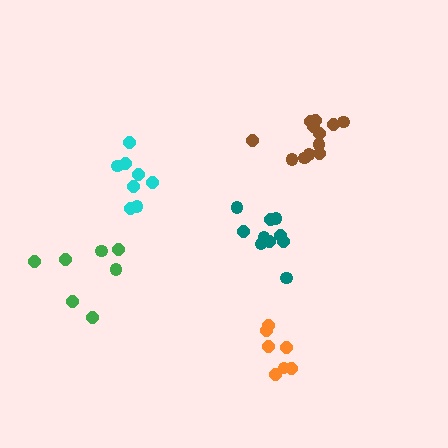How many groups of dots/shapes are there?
There are 5 groups.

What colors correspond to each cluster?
The clusters are colored: green, brown, teal, cyan, orange.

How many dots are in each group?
Group 1: 7 dots, Group 2: 12 dots, Group 3: 10 dots, Group 4: 8 dots, Group 5: 7 dots (44 total).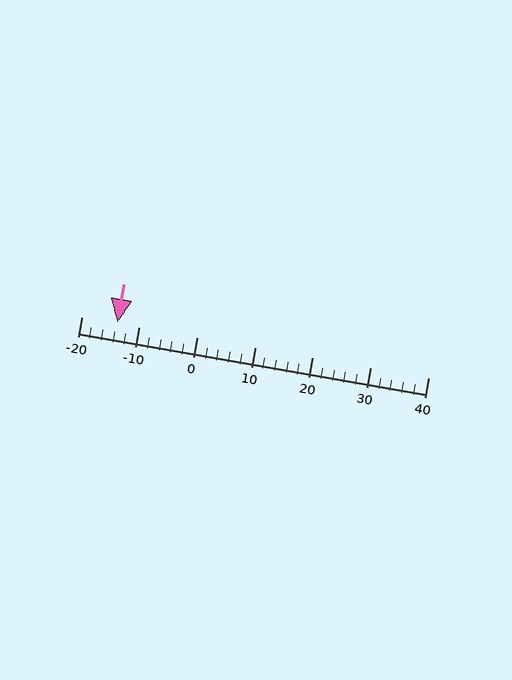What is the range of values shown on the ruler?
The ruler shows values from -20 to 40.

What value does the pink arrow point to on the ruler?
The pink arrow points to approximately -14.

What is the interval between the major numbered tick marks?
The major tick marks are spaced 10 units apart.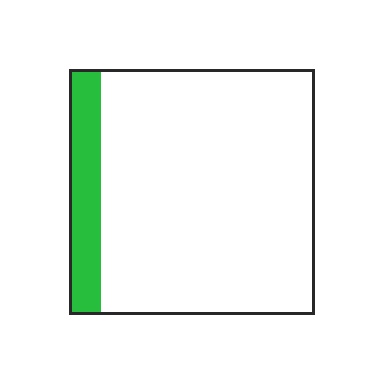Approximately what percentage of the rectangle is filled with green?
Approximately 15%.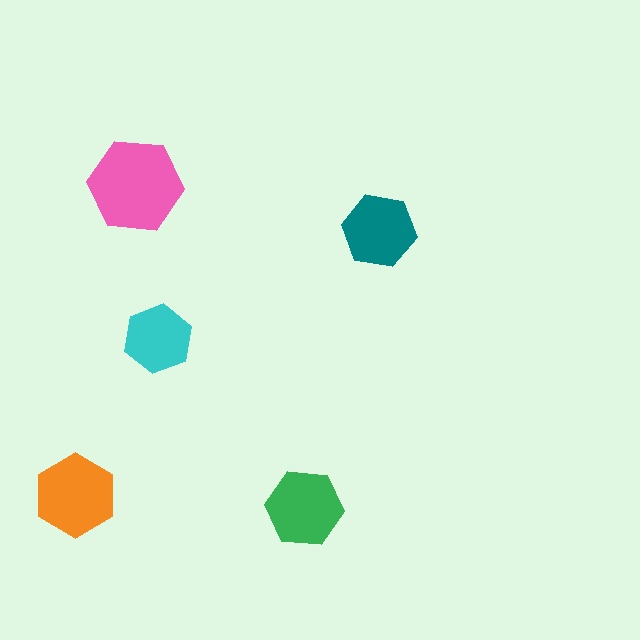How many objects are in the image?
There are 5 objects in the image.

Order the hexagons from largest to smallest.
the pink one, the orange one, the green one, the teal one, the cyan one.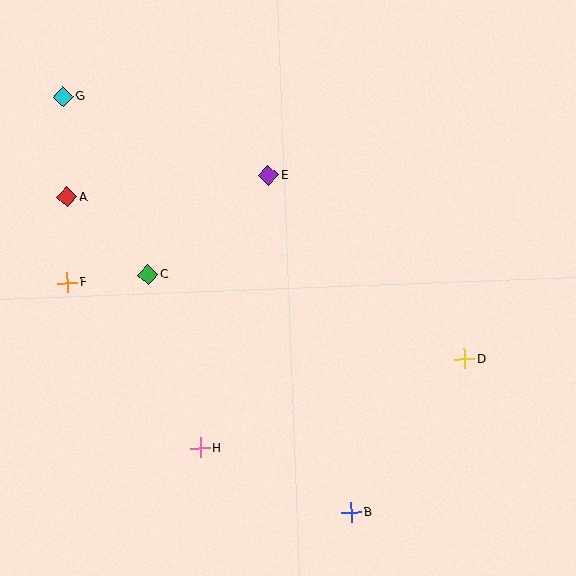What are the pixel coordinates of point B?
Point B is at (351, 513).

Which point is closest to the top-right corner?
Point E is closest to the top-right corner.